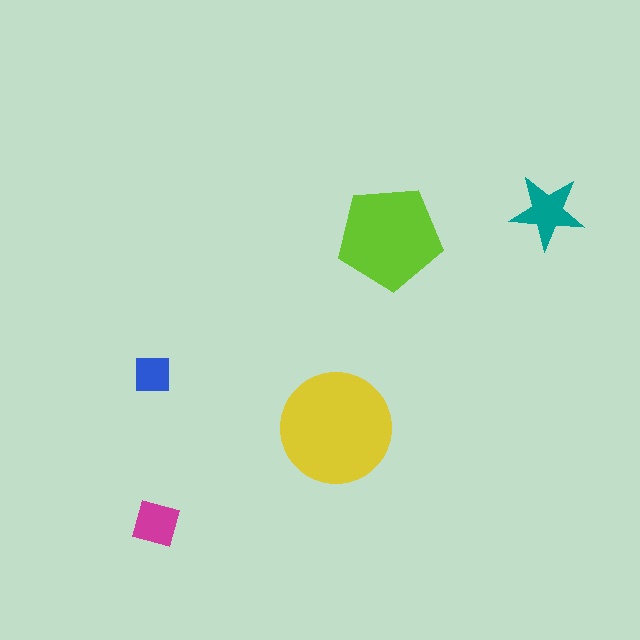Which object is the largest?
The yellow circle.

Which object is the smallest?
The blue square.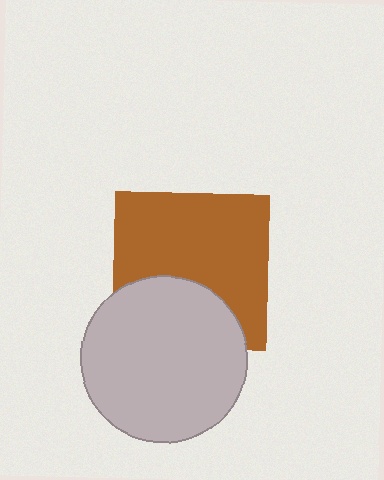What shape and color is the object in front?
The object in front is a light gray circle.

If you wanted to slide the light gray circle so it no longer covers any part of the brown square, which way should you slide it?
Slide it down — that is the most direct way to separate the two shapes.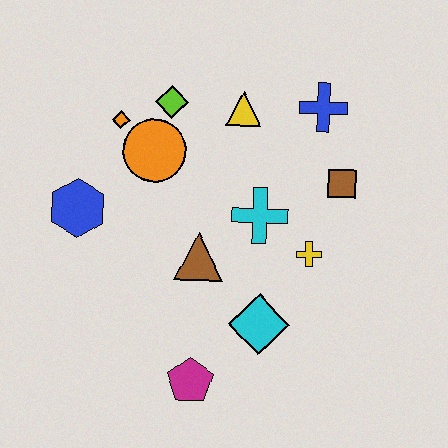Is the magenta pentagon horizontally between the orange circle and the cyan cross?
Yes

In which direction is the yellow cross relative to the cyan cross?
The yellow cross is to the right of the cyan cross.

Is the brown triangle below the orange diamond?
Yes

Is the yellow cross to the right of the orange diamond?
Yes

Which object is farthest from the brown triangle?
The blue cross is farthest from the brown triangle.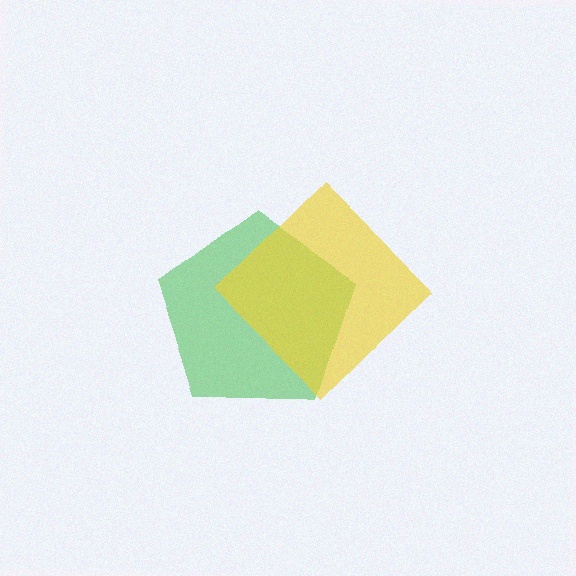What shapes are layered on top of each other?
The layered shapes are: a green pentagon, a yellow diamond.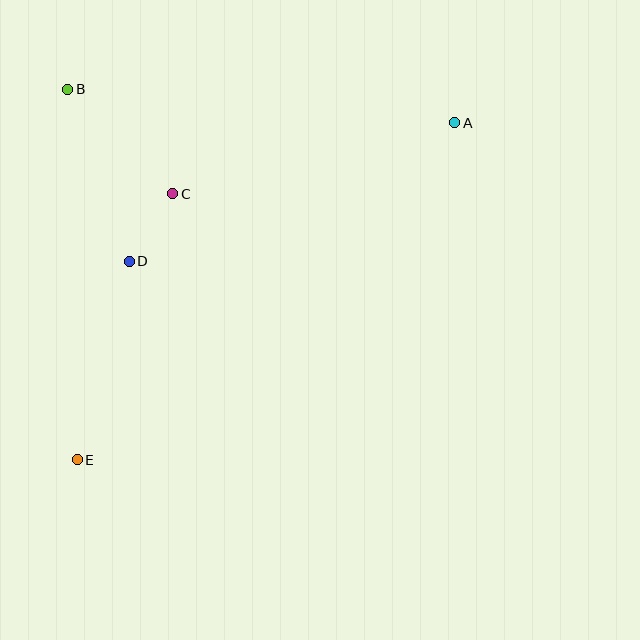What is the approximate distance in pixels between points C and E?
The distance between C and E is approximately 283 pixels.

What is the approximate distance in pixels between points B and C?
The distance between B and C is approximately 148 pixels.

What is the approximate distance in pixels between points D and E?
The distance between D and E is approximately 205 pixels.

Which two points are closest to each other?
Points C and D are closest to each other.